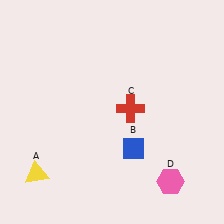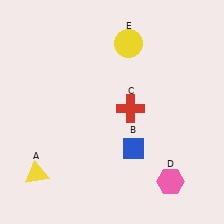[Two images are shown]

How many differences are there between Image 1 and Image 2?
There is 1 difference between the two images.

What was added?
A yellow circle (E) was added in Image 2.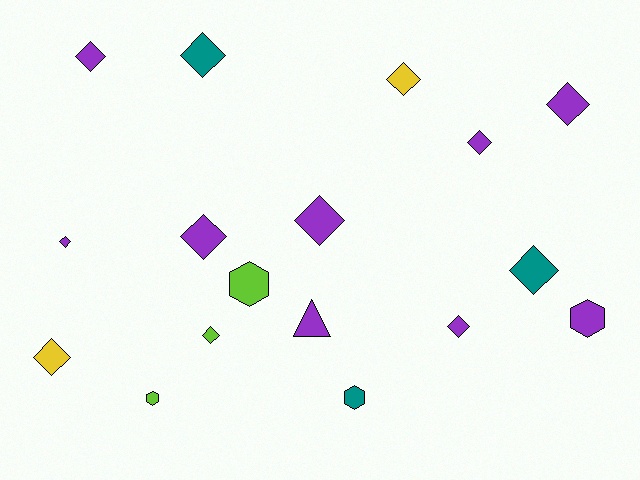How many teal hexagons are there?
There is 1 teal hexagon.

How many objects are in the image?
There are 17 objects.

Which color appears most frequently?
Purple, with 9 objects.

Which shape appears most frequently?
Diamond, with 12 objects.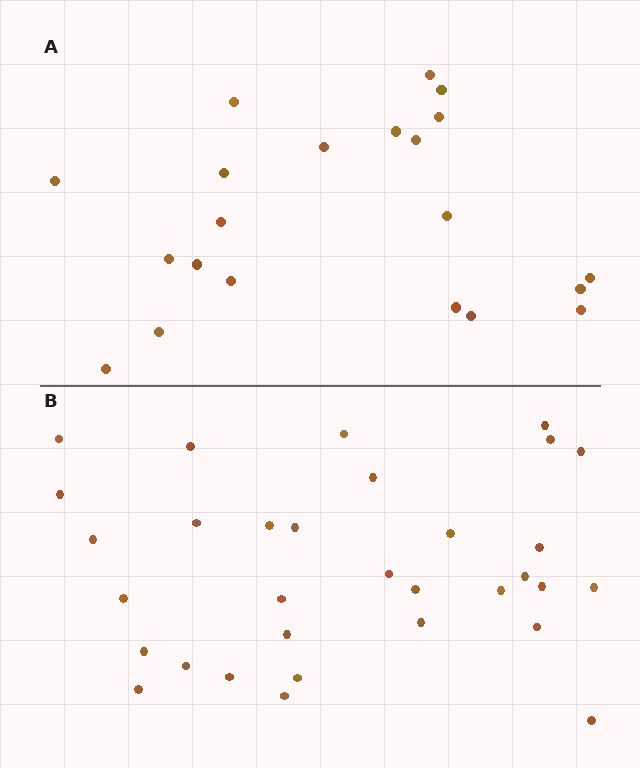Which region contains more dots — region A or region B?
Region B (the bottom region) has more dots.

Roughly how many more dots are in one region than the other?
Region B has roughly 12 or so more dots than region A.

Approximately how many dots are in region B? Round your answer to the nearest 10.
About 30 dots. (The exact count is 32, which rounds to 30.)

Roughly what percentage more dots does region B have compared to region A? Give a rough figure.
About 50% more.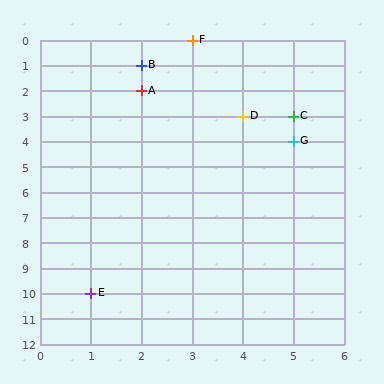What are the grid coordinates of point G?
Point G is at grid coordinates (5, 4).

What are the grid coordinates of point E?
Point E is at grid coordinates (1, 10).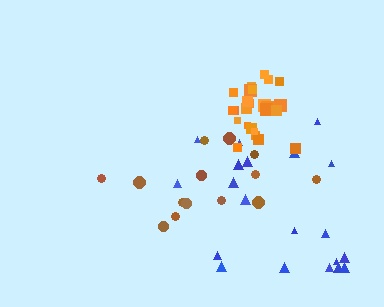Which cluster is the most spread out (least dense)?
Blue.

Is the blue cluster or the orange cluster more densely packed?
Orange.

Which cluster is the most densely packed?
Orange.